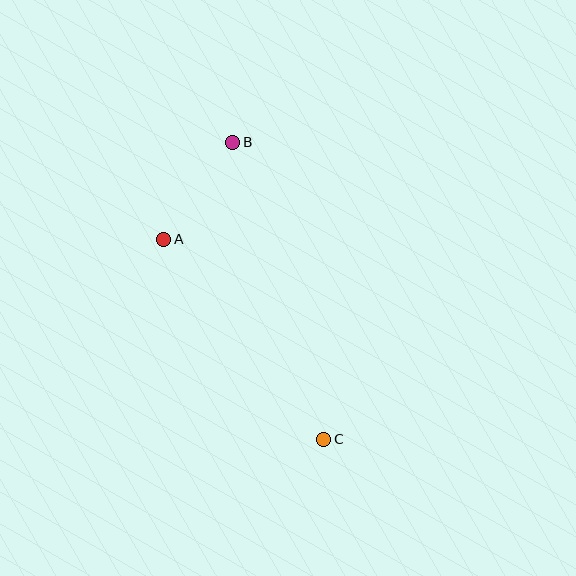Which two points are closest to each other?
Points A and B are closest to each other.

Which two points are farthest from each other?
Points B and C are farthest from each other.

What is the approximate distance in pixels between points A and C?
The distance between A and C is approximately 256 pixels.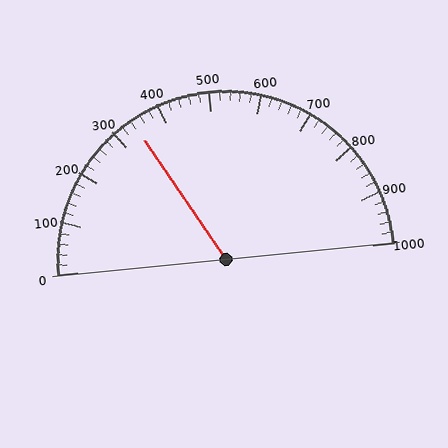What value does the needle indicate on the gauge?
The needle indicates approximately 340.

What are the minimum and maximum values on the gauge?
The gauge ranges from 0 to 1000.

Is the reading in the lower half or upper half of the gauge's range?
The reading is in the lower half of the range (0 to 1000).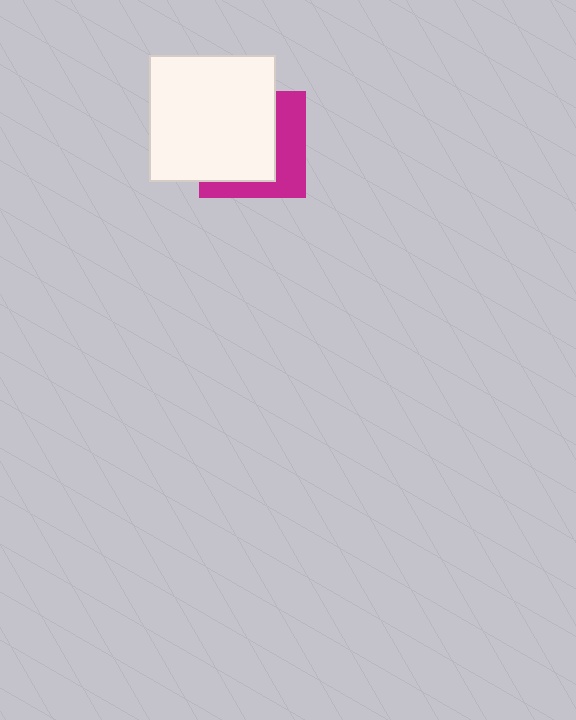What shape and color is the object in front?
The object in front is a white square.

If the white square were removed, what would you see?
You would see the complete magenta square.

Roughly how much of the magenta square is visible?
A small part of it is visible (roughly 39%).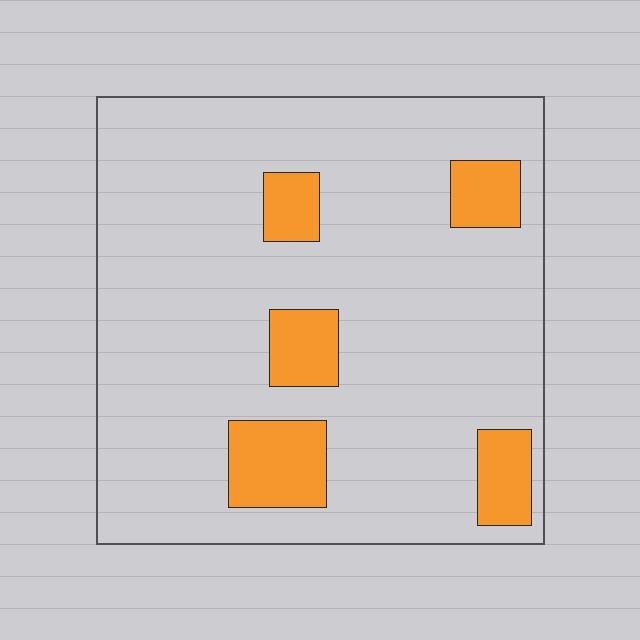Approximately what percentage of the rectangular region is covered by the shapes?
Approximately 15%.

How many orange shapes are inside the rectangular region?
5.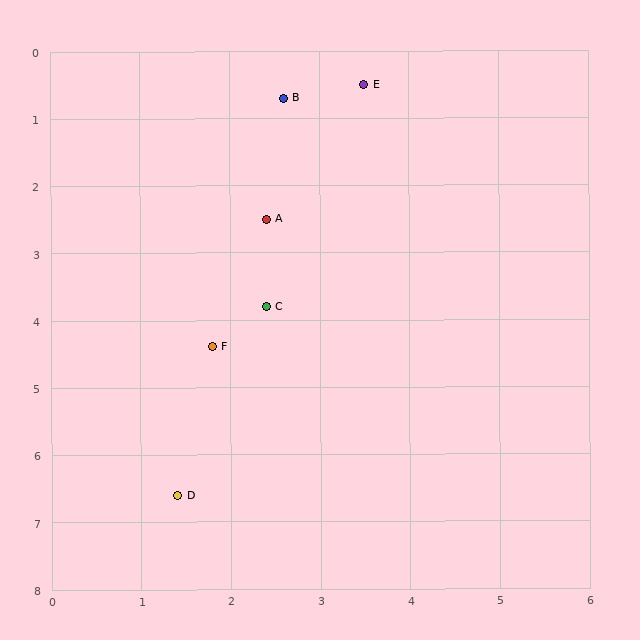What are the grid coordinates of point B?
Point B is at approximately (2.6, 0.7).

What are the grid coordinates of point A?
Point A is at approximately (2.4, 2.5).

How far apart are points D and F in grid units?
Points D and F are about 2.2 grid units apart.